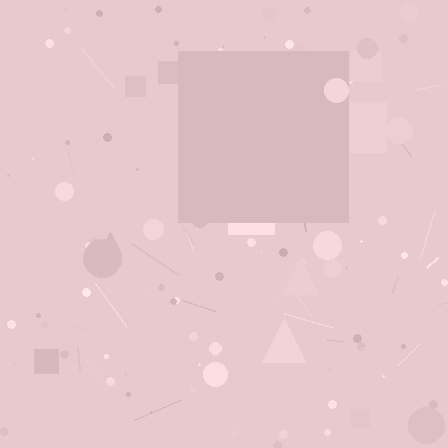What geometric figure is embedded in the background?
A square is embedded in the background.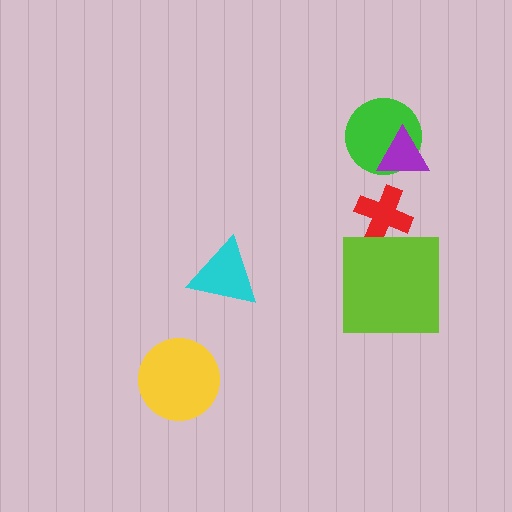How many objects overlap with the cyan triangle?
0 objects overlap with the cyan triangle.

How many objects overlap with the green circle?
1 object overlaps with the green circle.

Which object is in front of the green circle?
The purple triangle is in front of the green circle.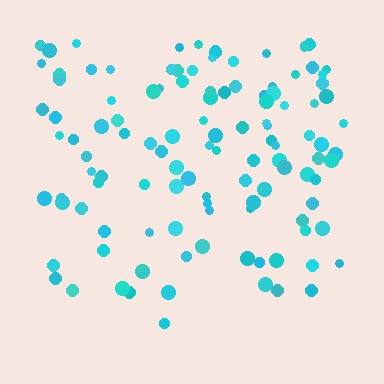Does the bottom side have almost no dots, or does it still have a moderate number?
Still a moderate number, just noticeably fewer than the top.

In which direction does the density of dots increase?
From bottom to top, with the top side densest.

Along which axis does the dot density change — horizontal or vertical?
Vertical.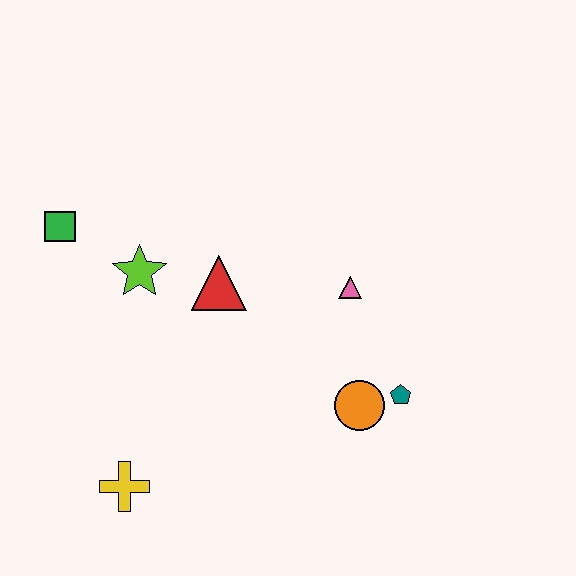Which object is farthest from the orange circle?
The green square is farthest from the orange circle.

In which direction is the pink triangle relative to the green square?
The pink triangle is to the right of the green square.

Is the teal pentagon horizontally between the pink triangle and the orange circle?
No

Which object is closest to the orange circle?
The teal pentagon is closest to the orange circle.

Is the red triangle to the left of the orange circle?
Yes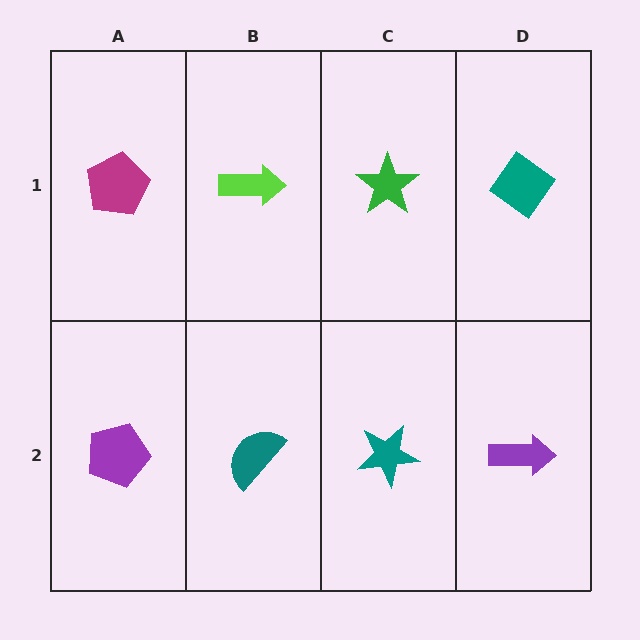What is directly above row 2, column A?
A magenta pentagon.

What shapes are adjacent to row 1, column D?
A purple arrow (row 2, column D), a green star (row 1, column C).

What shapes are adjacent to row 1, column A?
A purple pentagon (row 2, column A), a lime arrow (row 1, column B).